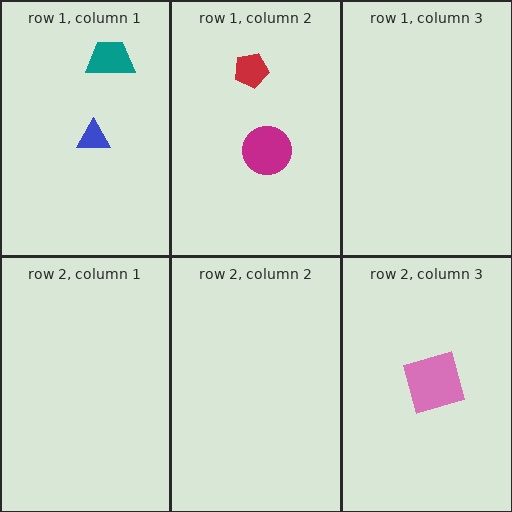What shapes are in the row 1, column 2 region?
The red pentagon, the magenta circle.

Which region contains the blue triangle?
The row 1, column 1 region.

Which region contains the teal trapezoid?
The row 1, column 1 region.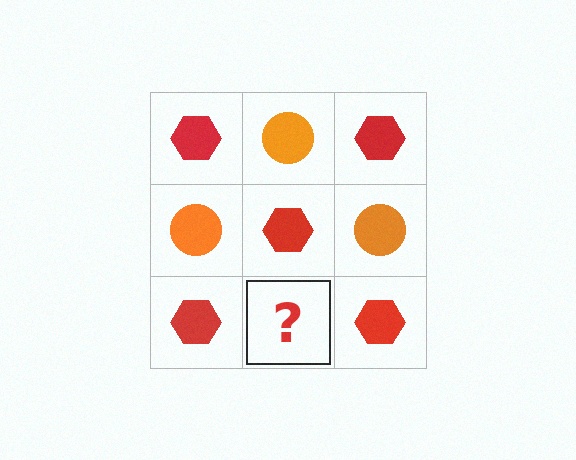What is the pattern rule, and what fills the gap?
The rule is that it alternates red hexagon and orange circle in a checkerboard pattern. The gap should be filled with an orange circle.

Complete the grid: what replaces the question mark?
The question mark should be replaced with an orange circle.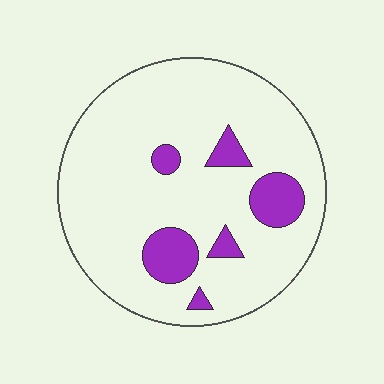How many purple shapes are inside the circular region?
6.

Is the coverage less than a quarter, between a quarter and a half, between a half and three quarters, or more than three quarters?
Less than a quarter.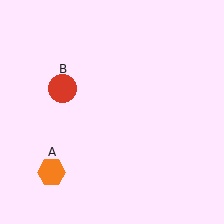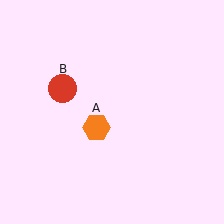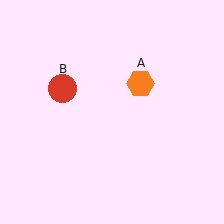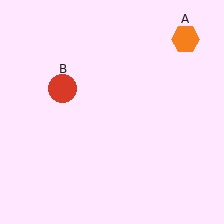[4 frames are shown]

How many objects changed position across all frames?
1 object changed position: orange hexagon (object A).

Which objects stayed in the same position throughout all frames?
Red circle (object B) remained stationary.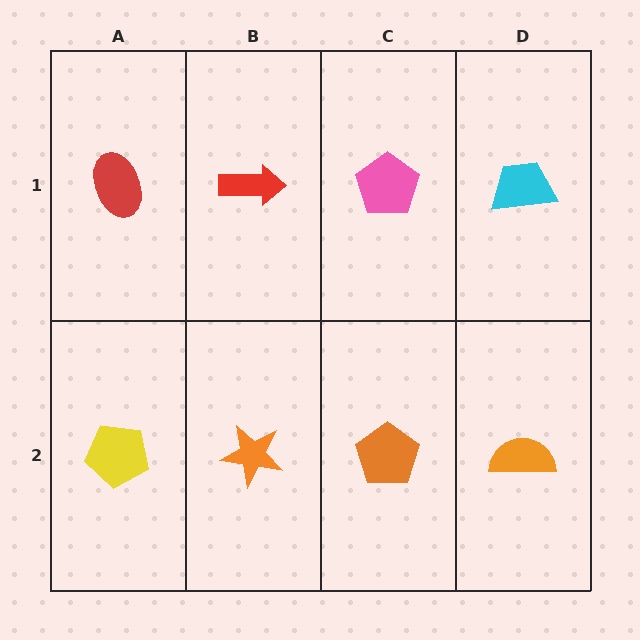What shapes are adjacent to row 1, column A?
A yellow pentagon (row 2, column A), a red arrow (row 1, column B).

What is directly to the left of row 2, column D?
An orange pentagon.